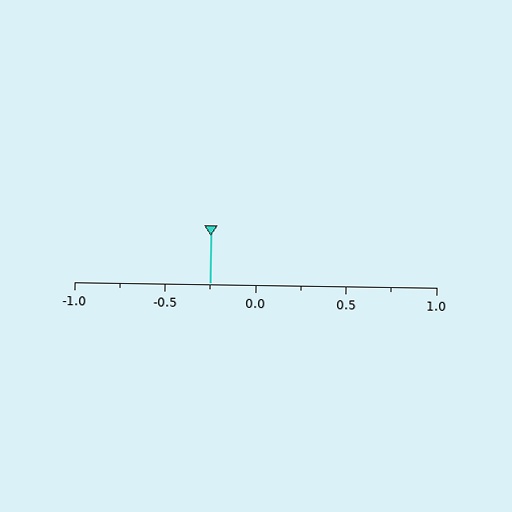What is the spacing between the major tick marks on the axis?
The major ticks are spaced 0.5 apart.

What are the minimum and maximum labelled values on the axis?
The axis runs from -1.0 to 1.0.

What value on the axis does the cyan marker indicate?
The marker indicates approximately -0.25.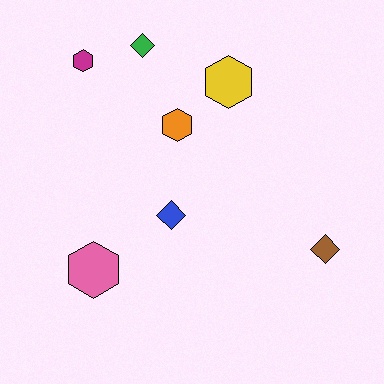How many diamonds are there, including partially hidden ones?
There are 3 diamonds.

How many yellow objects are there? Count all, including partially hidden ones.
There is 1 yellow object.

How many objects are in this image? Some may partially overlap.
There are 7 objects.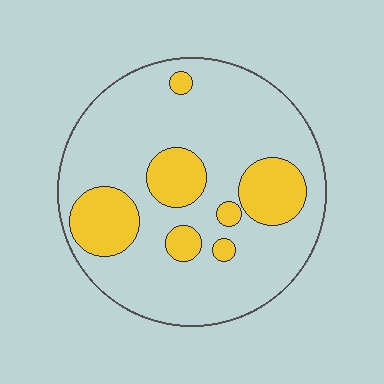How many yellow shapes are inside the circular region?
7.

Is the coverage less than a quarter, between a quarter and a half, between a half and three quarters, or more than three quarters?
Less than a quarter.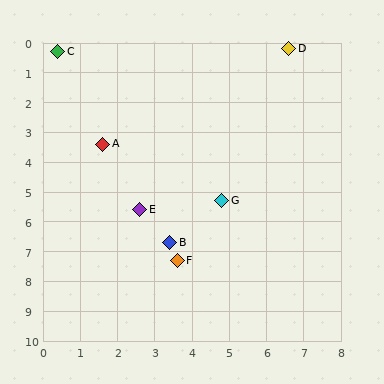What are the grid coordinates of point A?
Point A is at approximately (1.6, 3.4).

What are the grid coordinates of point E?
Point E is at approximately (2.6, 5.6).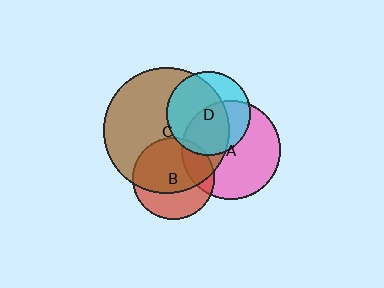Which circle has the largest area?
Circle C (brown).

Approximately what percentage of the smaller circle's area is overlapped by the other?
Approximately 50%.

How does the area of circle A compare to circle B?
Approximately 1.5 times.